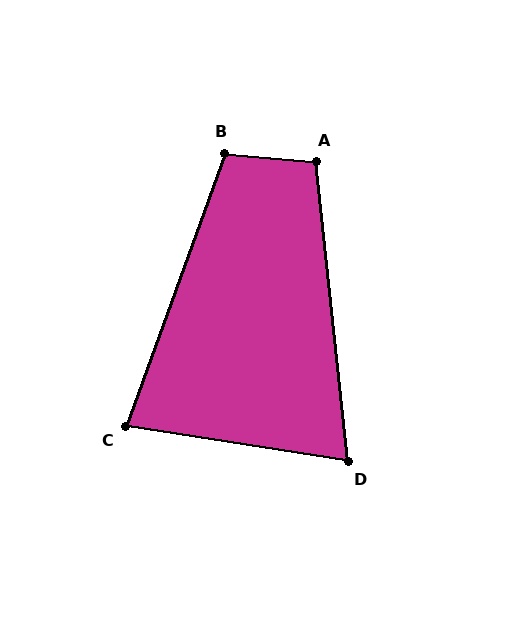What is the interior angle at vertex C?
Approximately 79 degrees (acute).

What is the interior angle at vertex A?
Approximately 101 degrees (obtuse).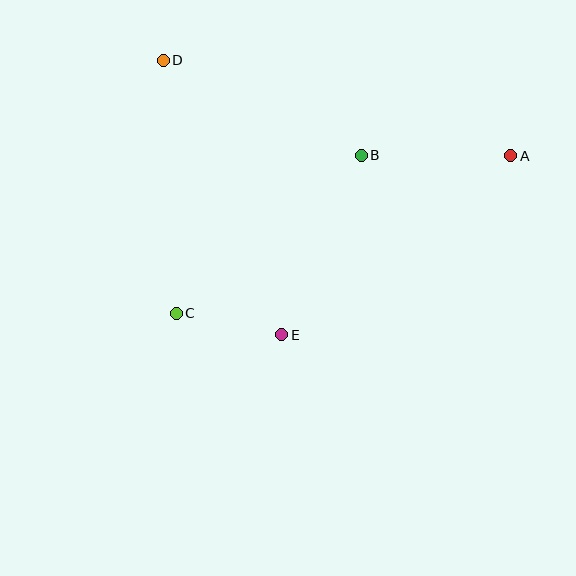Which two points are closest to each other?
Points C and E are closest to each other.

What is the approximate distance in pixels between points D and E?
The distance between D and E is approximately 299 pixels.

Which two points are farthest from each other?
Points A and C are farthest from each other.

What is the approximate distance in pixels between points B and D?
The distance between B and D is approximately 220 pixels.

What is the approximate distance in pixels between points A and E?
The distance between A and E is approximately 290 pixels.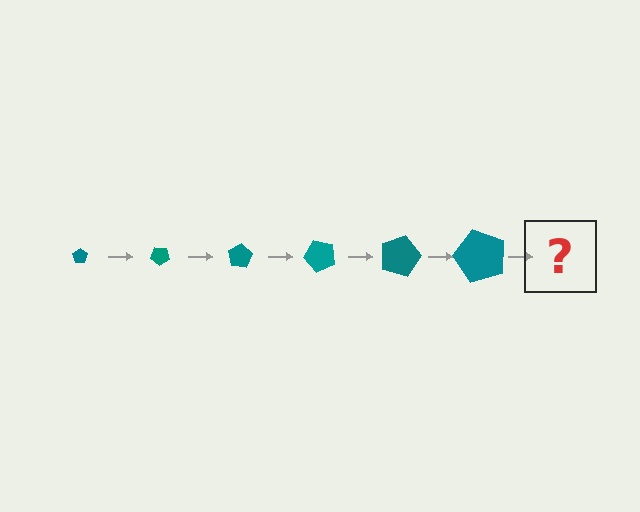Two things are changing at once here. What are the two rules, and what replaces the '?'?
The two rules are that the pentagon grows larger each step and it rotates 40 degrees each step. The '?' should be a pentagon, larger than the previous one and rotated 240 degrees from the start.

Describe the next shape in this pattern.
It should be a pentagon, larger than the previous one and rotated 240 degrees from the start.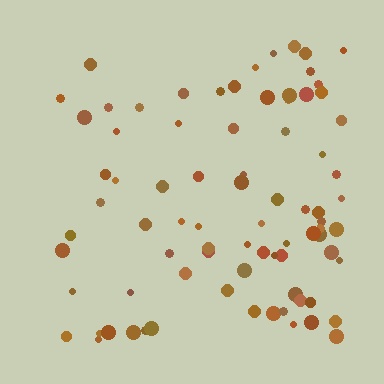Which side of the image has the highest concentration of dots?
The right.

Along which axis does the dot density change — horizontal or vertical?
Horizontal.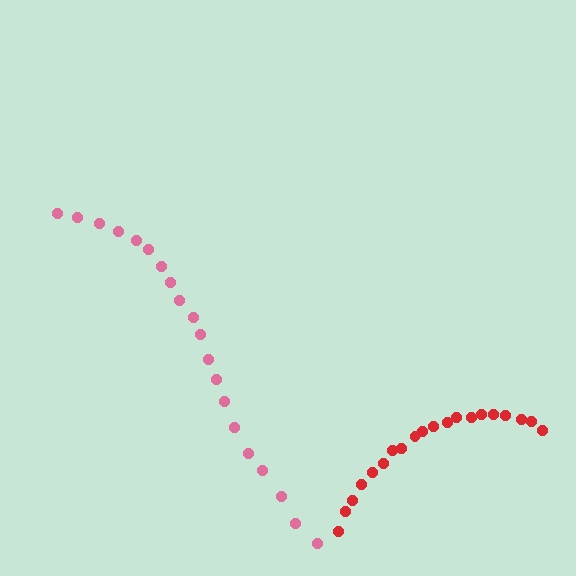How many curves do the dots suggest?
There are 2 distinct paths.